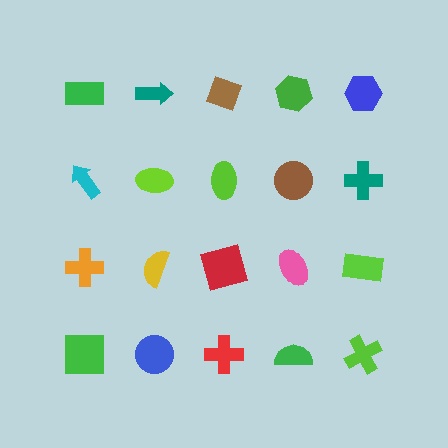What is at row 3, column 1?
An orange cross.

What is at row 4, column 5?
A lime cross.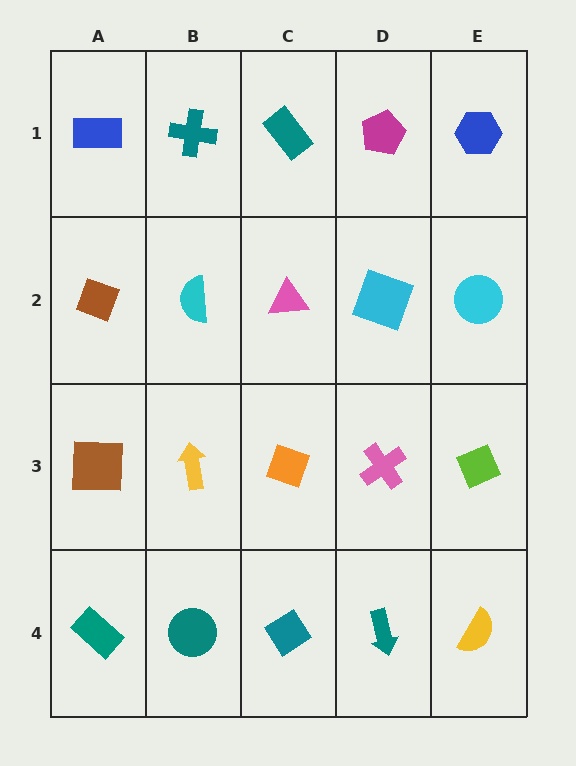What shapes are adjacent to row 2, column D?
A magenta pentagon (row 1, column D), a pink cross (row 3, column D), a pink triangle (row 2, column C), a cyan circle (row 2, column E).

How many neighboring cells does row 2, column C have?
4.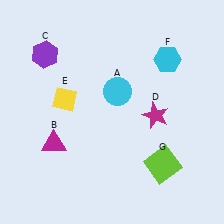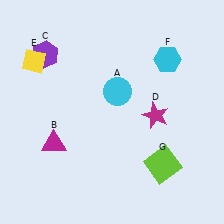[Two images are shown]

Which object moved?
The yellow diamond (E) moved up.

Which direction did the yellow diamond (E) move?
The yellow diamond (E) moved up.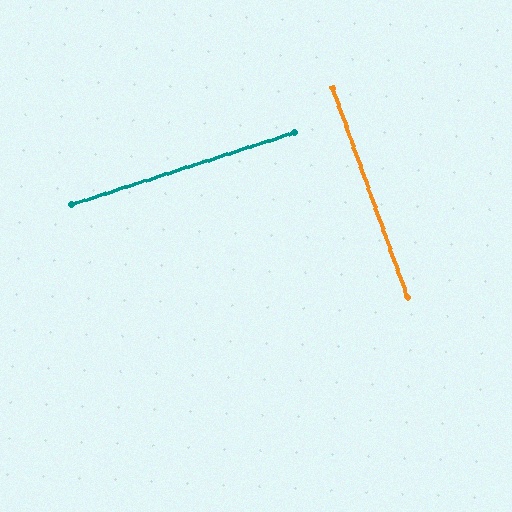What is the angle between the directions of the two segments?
Approximately 88 degrees.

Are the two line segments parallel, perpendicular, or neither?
Perpendicular — they meet at approximately 88°.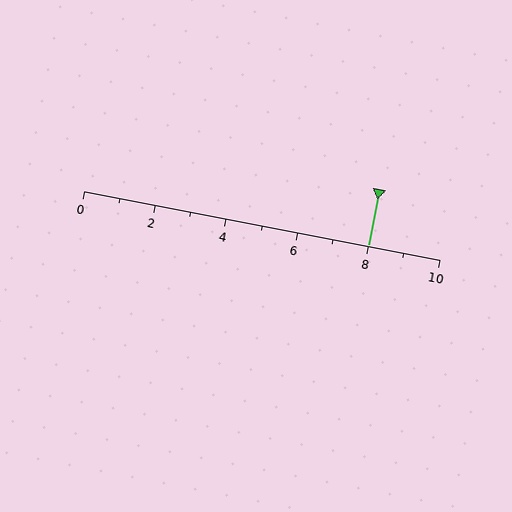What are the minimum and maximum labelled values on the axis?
The axis runs from 0 to 10.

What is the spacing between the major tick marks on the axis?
The major ticks are spaced 2 apart.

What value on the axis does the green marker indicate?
The marker indicates approximately 8.